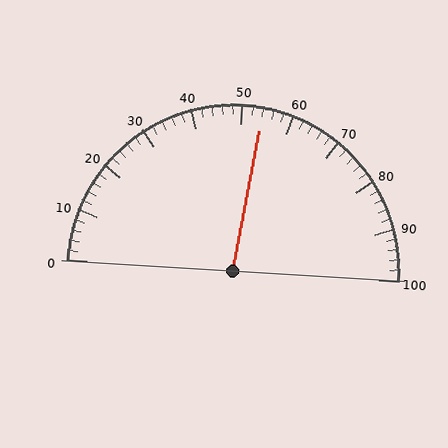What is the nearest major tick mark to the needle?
The nearest major tick mark is 50.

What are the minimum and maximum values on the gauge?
The gauge ranges from 0 to 100.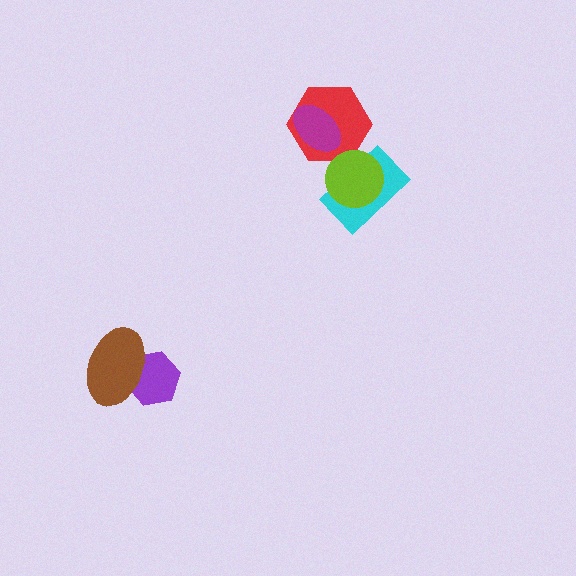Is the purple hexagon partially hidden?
Yes, it is partially covered by another shape.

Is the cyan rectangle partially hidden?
Yes, it is partially covered by another shape.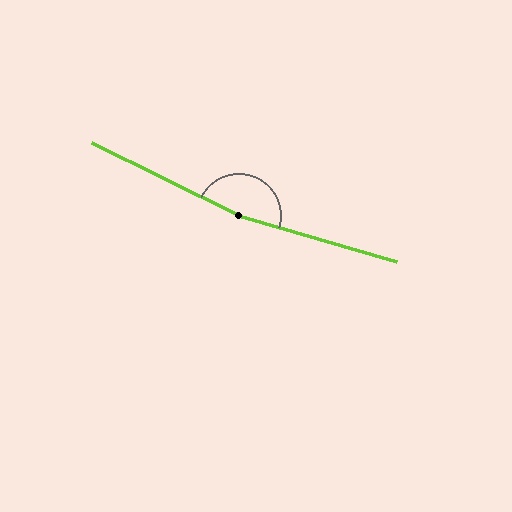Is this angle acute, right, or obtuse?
It is obtuse.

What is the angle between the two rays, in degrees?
Approximately 170 degrees.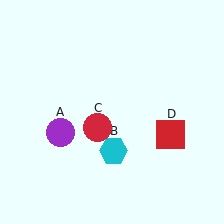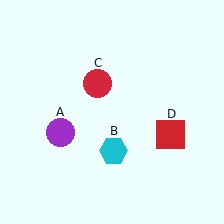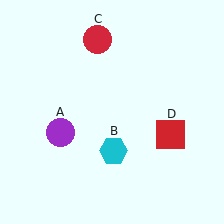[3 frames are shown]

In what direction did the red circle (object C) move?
The red circle (object C) moved up.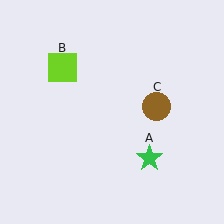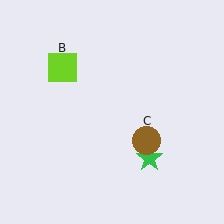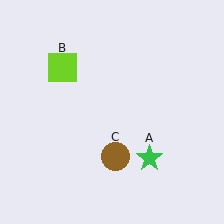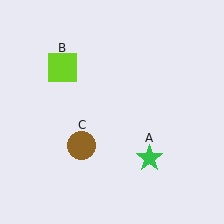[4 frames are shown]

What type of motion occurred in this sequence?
The brown circle (object C) rotated clockwise around the center of the scene.